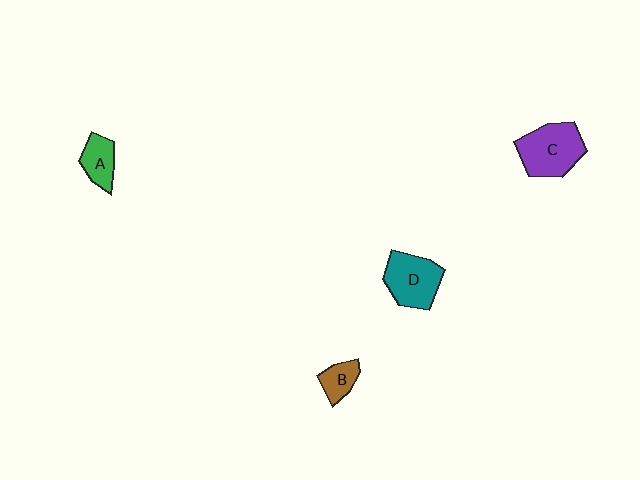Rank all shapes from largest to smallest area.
From largest to smallest: C (purple), D (teal), A (green), B (brown).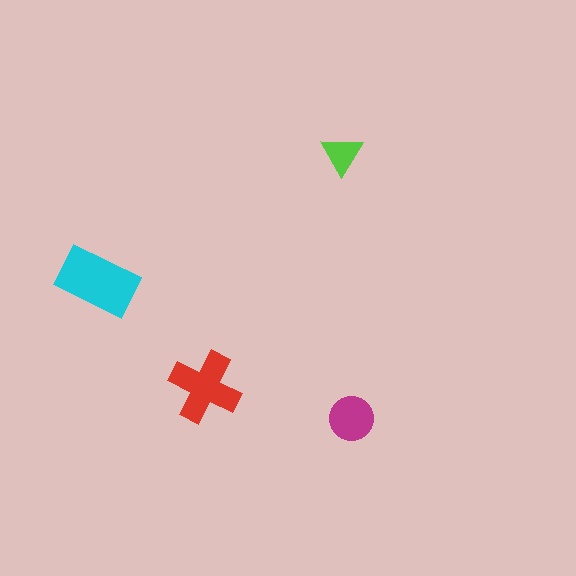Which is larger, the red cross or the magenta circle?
The red cross.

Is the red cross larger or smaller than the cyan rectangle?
Smaller.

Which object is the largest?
The cyan rectangle.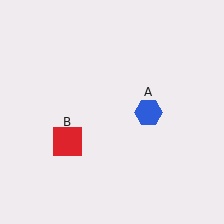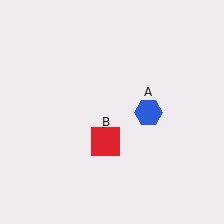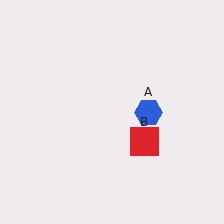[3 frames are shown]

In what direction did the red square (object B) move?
The red square (object B) moved right.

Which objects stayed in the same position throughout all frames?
Blue hexagon (object A) remained stationary.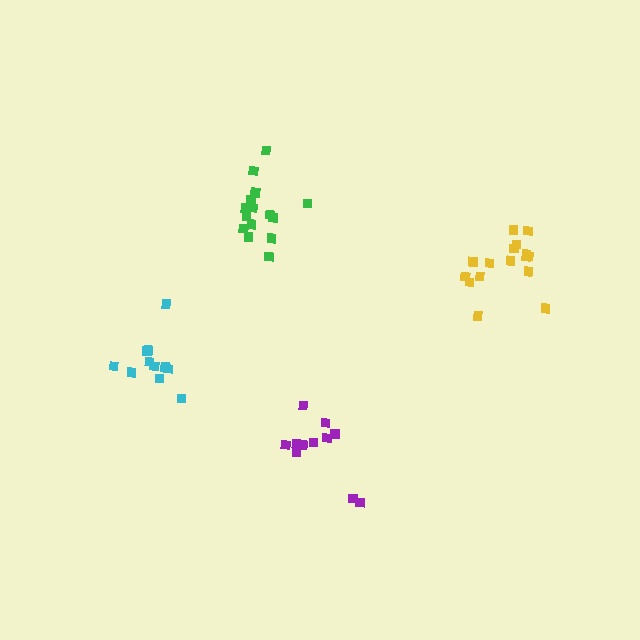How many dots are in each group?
Group 1: 16 dots, Group 2: 11 dots, Group 3: 15 dots, Group 4: 11 dots (53 total).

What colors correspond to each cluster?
The clusters are colored: yellow, purple, green, cyan.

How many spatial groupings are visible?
There are 4 spatial groupings.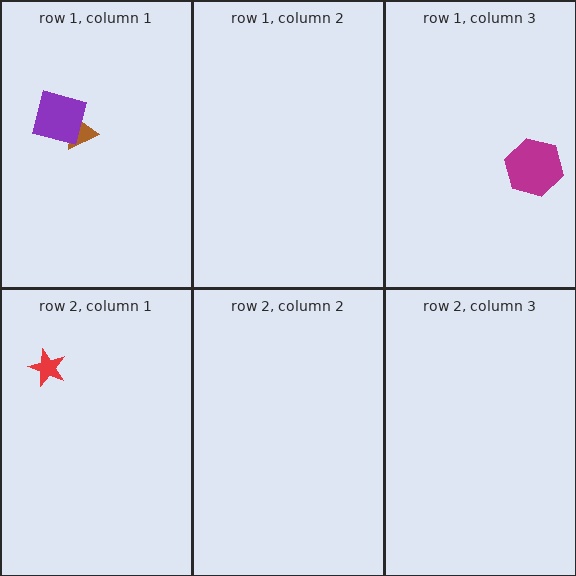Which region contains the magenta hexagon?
The row 1, column 3 region.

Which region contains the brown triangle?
The row 1, column 1 region.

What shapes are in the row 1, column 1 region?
The brown triangle, the purple square.